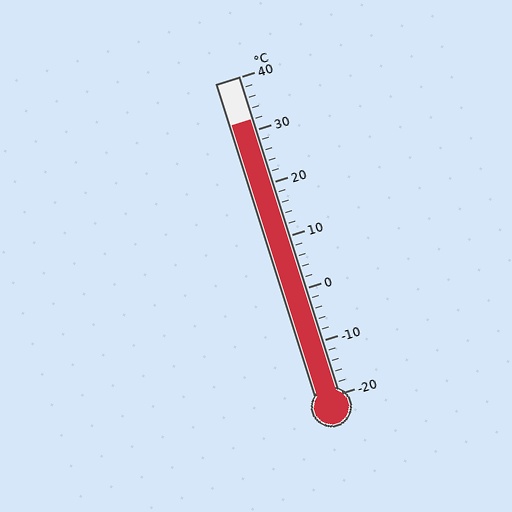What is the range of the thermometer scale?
The thermometer scale ranges from -20°C to 40°C.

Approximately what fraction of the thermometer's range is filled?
The thermometer is filled to approximately 85% of its range.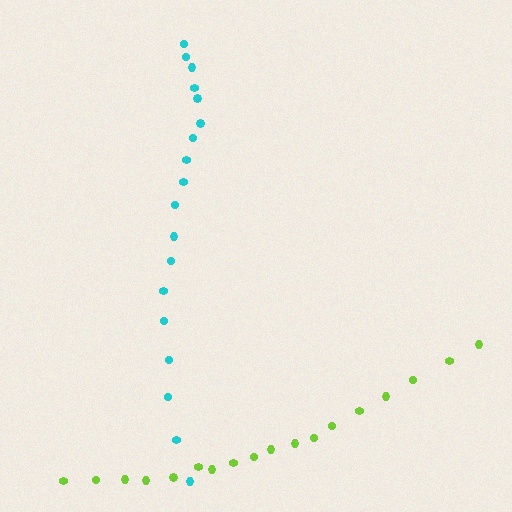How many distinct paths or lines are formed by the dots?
There are 2 distinct paths.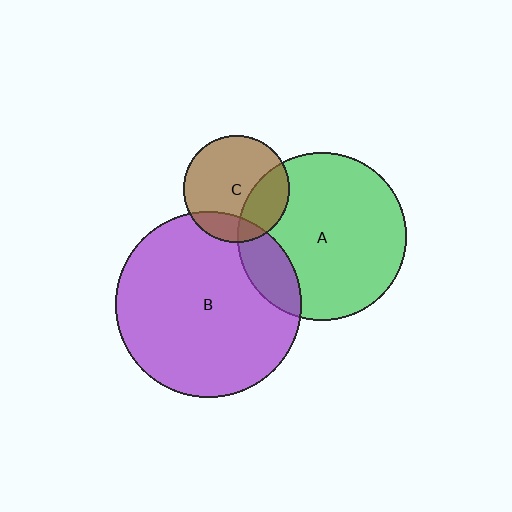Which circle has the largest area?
Circle B (purple).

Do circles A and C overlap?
Yes.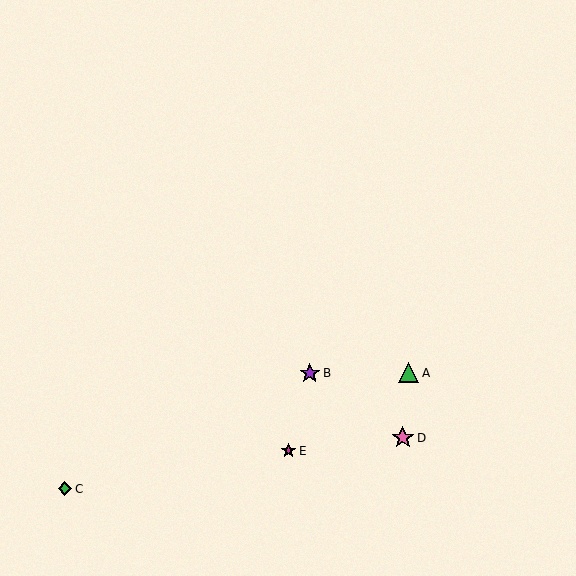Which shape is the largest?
The pink star (labeled D) is the largest.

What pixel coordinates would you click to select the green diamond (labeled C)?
Click at (65, 489) to select the green diamond C.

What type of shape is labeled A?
Shape A is a green triangle.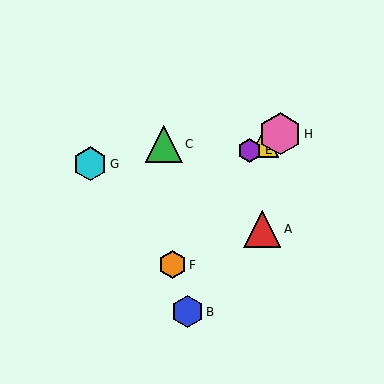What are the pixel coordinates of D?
Object D is at (264, 143).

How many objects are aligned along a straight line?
3 objects (D, E, H) are aligned along a straight line.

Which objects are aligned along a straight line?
Objects D, E, H are aligned along a straight line.